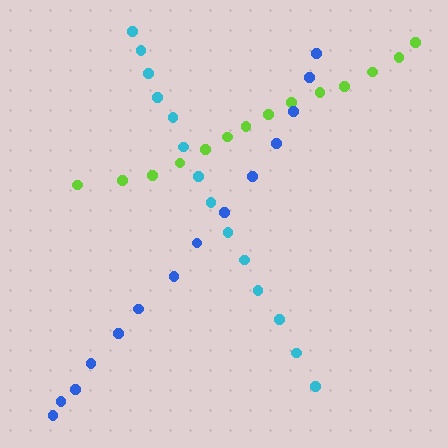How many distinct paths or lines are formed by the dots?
There are 3 distinct paths.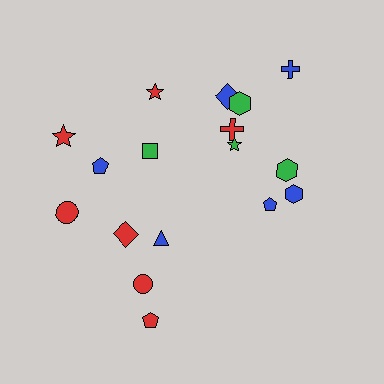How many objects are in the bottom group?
There are 4 objects.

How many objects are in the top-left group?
There are 5 objects.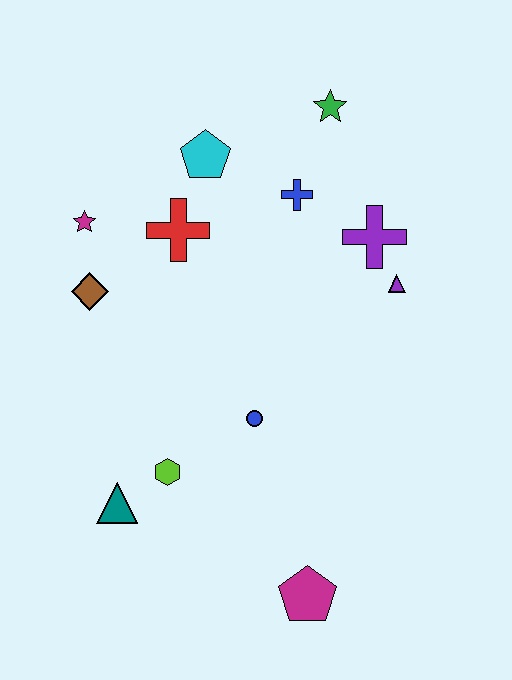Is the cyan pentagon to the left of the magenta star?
No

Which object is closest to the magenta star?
The brown diamond is closest to the magenta star.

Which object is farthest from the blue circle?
The green star is farthest from the blue circle.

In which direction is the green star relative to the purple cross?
The green star is above the purple cross.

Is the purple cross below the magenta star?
Yes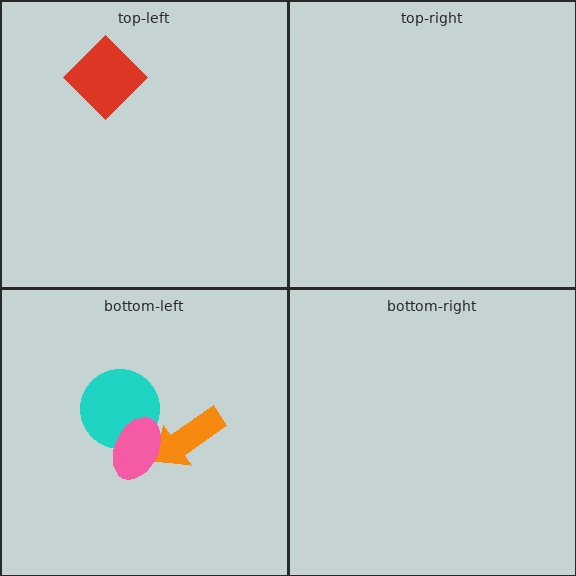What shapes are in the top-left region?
The red diamond.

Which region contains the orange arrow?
The bottom-left region.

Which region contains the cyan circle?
The bottom-left region.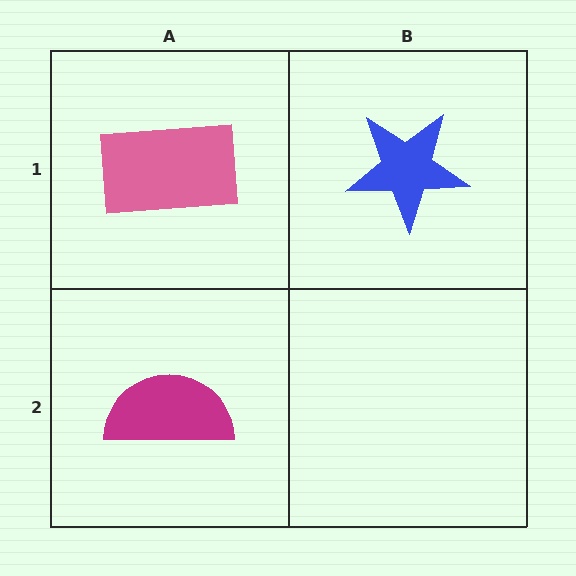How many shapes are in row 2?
1 shape.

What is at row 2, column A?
A magenta semicircle.